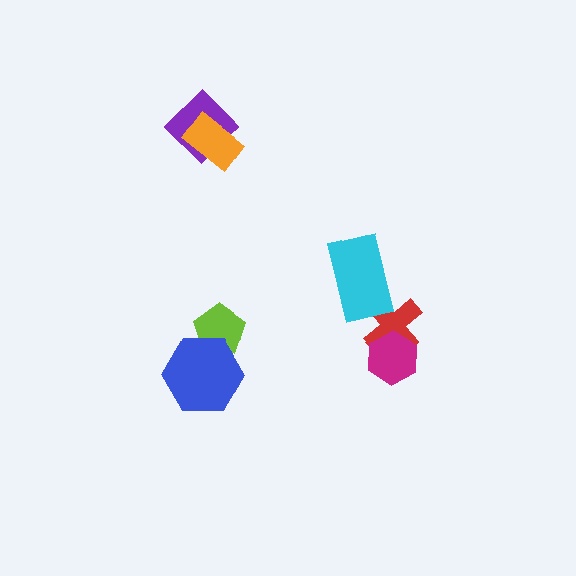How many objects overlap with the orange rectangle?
1 object overlaps with the orange rectangle.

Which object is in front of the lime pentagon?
The blue hexagon is in front of the lime pentagon.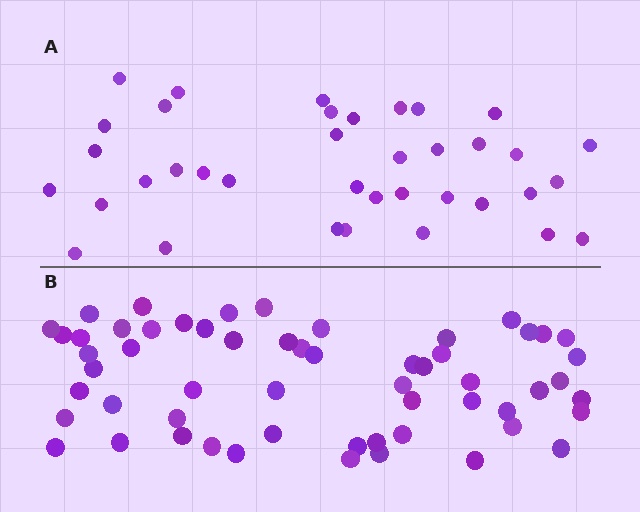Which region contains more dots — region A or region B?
Region B (the bottom region) has more dots.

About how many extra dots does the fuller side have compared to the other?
Region B has approximately 20 more dots than region A.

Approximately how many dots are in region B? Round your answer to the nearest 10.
About 60 dots. (The exact count is 57, which rounds to 60.)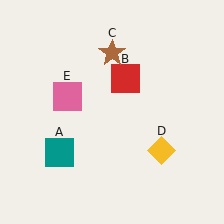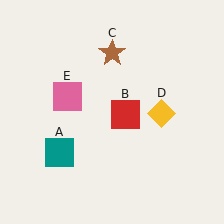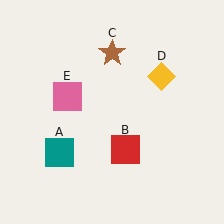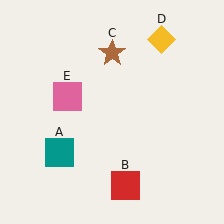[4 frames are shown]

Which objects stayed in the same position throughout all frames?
Teal square (object A) and brown star (object C) and pink square (object E) remained stationary.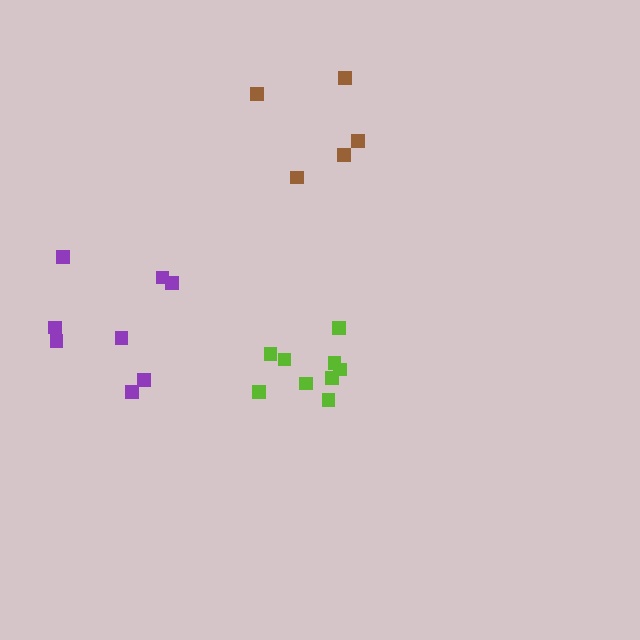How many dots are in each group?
Group 1: 9 dots, Group 2: 8 dots, Group 3: 5 dots (22 total).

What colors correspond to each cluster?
The clusters are colored: lime, purple, brown.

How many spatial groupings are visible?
There are 3 spatial groupings.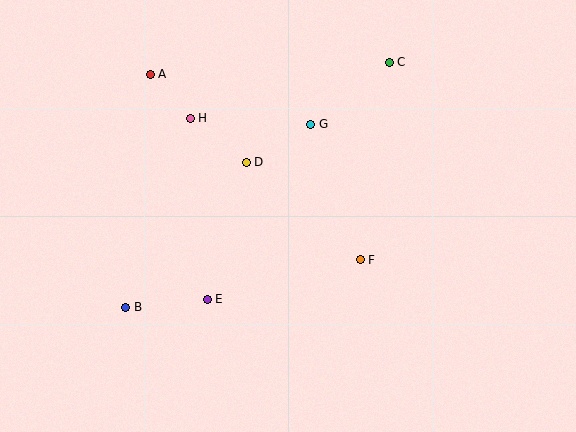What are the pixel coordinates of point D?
Point D is at (246, 162).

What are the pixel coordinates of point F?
Point F is at (360, 260).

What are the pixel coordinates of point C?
Point C is at (389, 62).